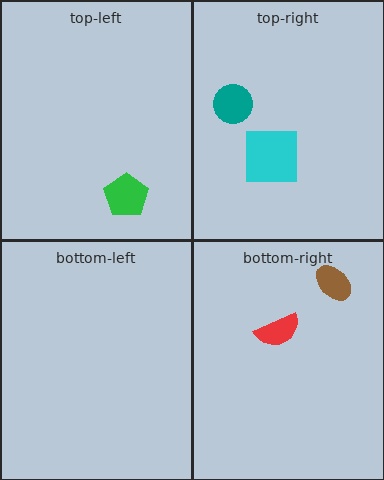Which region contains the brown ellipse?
The bottom-right region.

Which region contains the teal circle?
The top-right region.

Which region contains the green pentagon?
The top-left region.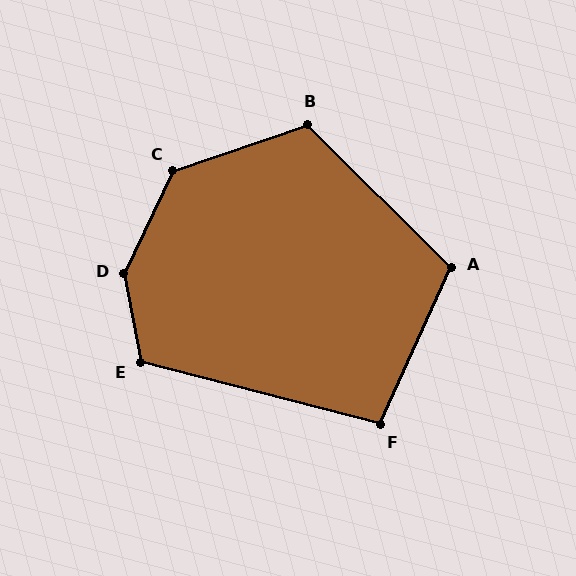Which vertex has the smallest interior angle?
F, at approximately 100 degrees.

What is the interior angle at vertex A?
Approximately 111 degrees (obtuse).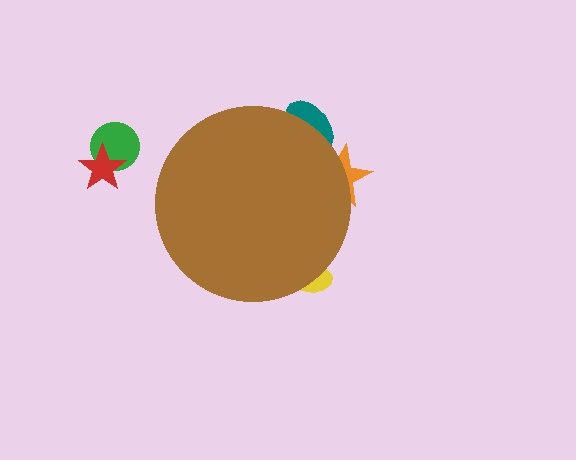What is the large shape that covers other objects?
A brown circle.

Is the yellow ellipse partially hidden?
Yes, the yellow ellipse is partially hidden behind the brown circle.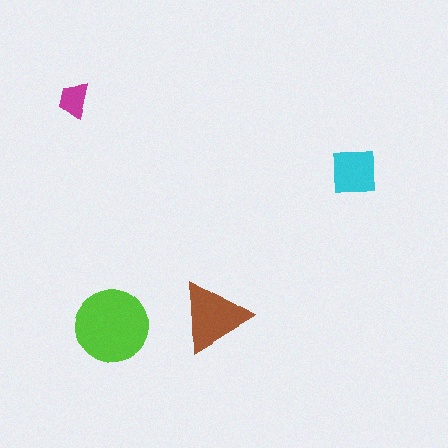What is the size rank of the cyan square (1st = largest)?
3rd.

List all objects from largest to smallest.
The lime circle, the brown triangle, the cyan square, the magenta trapezoid.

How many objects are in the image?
There are 4 objects in the image.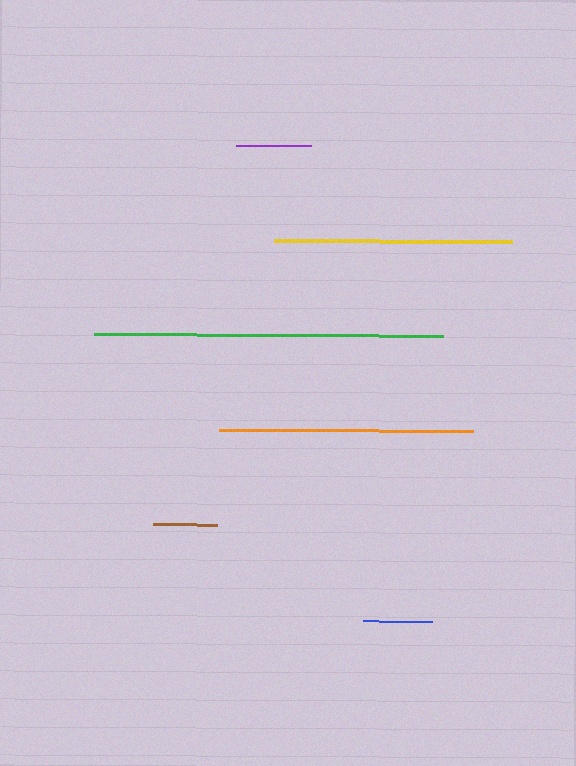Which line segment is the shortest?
The brown line is the shortest at approximately 64 pixels.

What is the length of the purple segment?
The purple segment is approximately 75 pixels long.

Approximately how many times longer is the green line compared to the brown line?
The green line is approximately 5.4 times the length of the brown line.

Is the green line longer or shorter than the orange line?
The green line is longer than the orange line.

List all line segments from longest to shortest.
From longest to shortest: green, orange, yellow, purple, blue, brown.